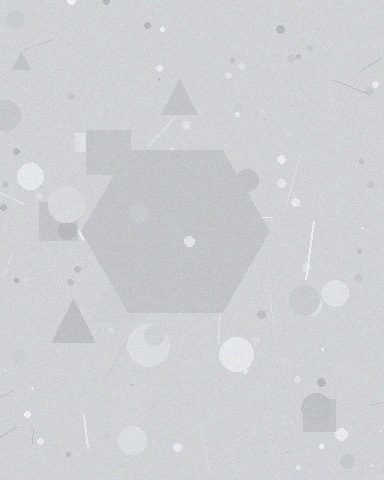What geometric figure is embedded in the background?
A hexagon is embedded in the background.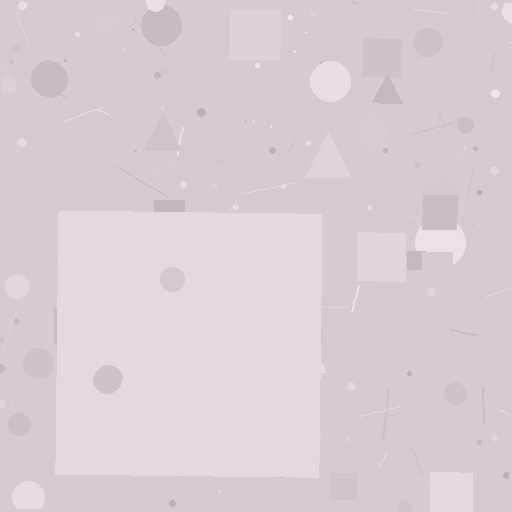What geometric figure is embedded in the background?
A square is embedded in the background.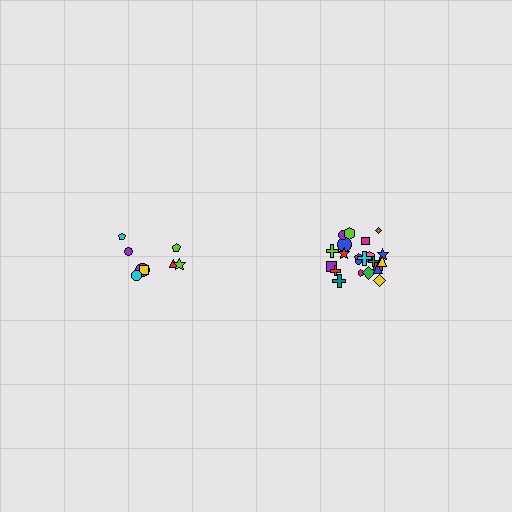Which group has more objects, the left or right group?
The right group.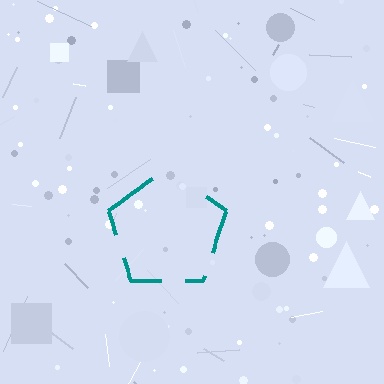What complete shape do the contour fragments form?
The contour fragments form a pentagon.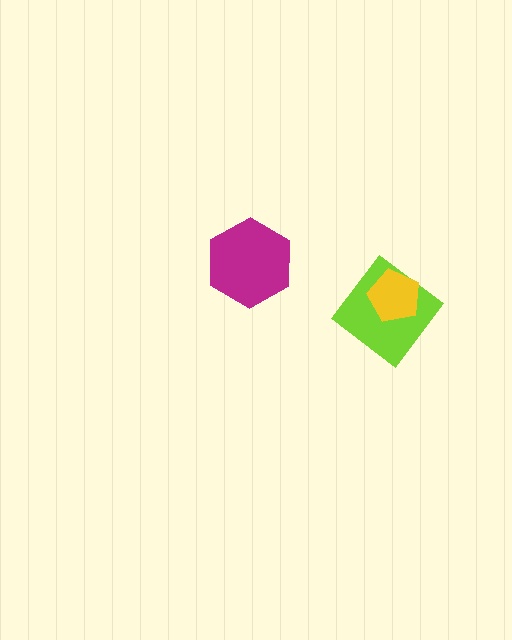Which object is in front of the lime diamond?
The yellow pentagon is in front of the lime diamond.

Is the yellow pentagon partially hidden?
No, no other shape covers it.